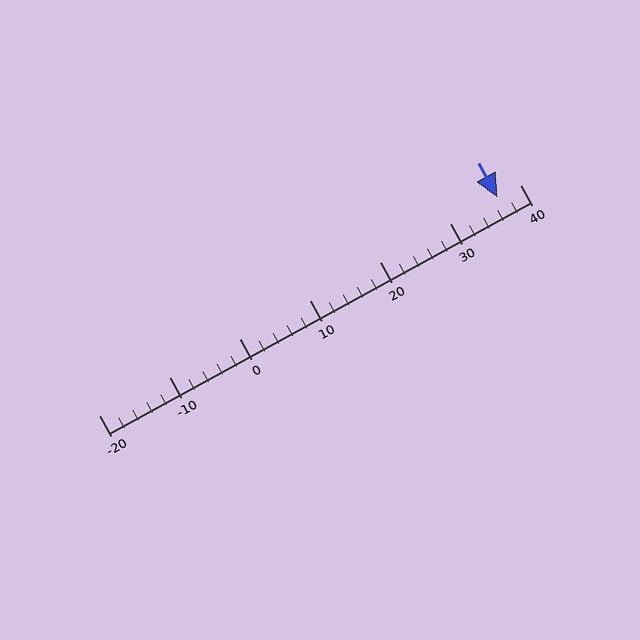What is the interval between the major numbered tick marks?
The major tick marks are spaced 10 units apart.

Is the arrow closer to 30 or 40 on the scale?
The arrow is closer to 40.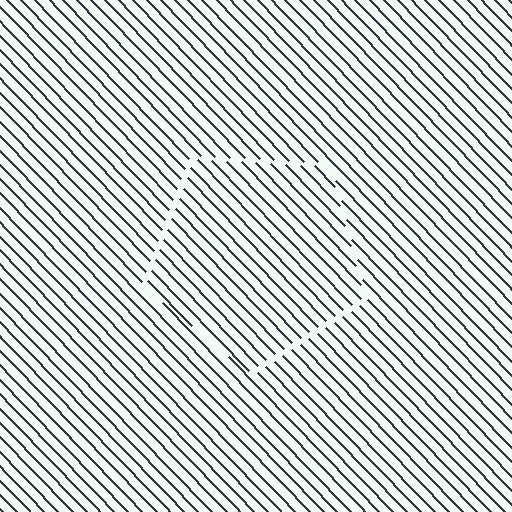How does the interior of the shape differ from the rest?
The interior of the shape contains the same grating, shifted by half a period — the contour is defined by the phase discontinuity where line-ends from the inner and outer gratings abut.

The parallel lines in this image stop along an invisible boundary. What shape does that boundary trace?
An illusory pentagon. The interior of the shape contains the same grating, shifted by half a period — the contour is defined by the phase discontinuity where line-ends from the inner and outer gratings abut.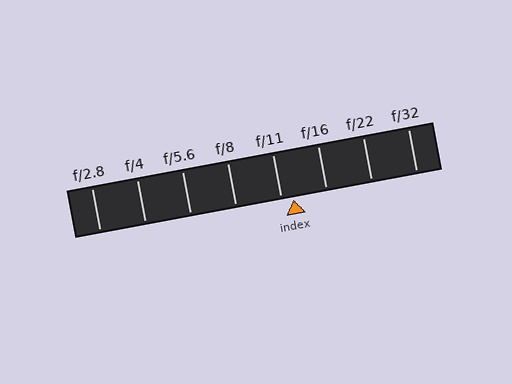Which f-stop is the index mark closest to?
The index mark is closest to f/11.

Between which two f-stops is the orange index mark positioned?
The index mark is between f/11 and f/16.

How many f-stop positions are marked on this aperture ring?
There are 8 f-stop positions marked.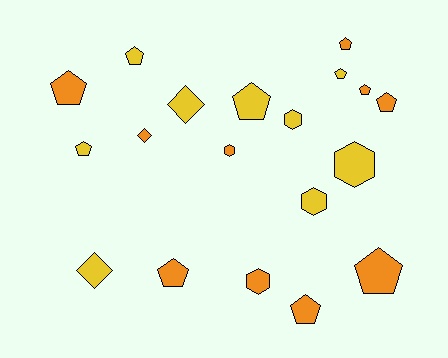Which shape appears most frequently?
Pentagon, with 11 objects.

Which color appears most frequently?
Orange, with 10 objects.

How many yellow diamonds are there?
There are 2 yellow diamonds.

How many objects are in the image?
There are 19 objects.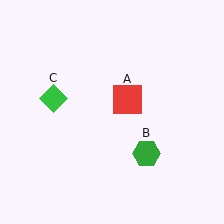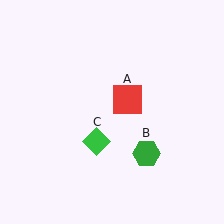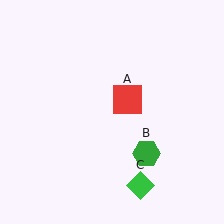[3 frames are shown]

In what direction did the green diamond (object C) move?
The green diamond (object C) moved down and to the right.